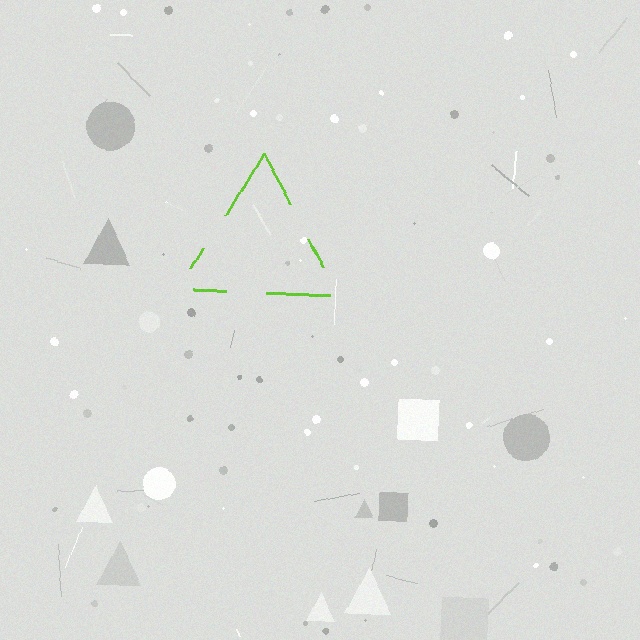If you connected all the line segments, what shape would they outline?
They would outline a triangle.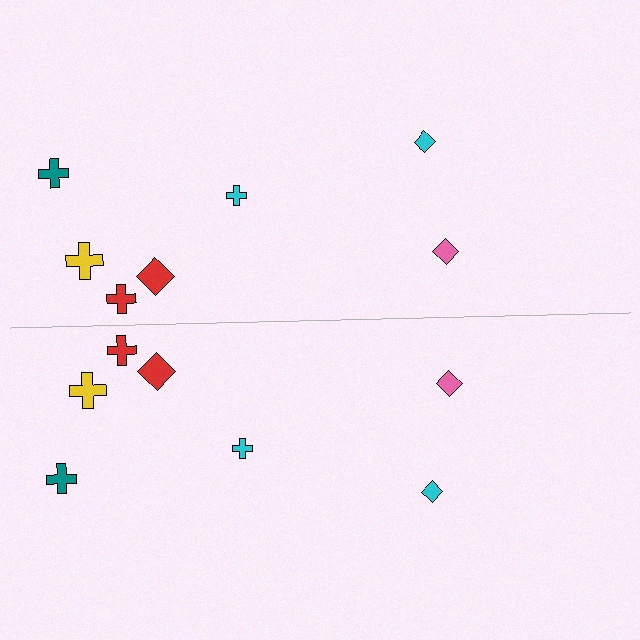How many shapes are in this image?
There are 14 shapes in this image.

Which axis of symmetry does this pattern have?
The pattern has a horizontal axis of symmetry running through the center of the image.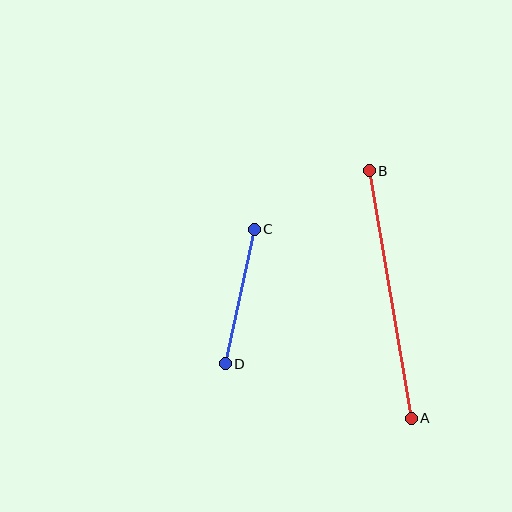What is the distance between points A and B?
The distance is approximately 251 pixels.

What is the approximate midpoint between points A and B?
The midpoint is at approximately (390, 295) pixels.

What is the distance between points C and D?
The distance is approximately 137 pixels.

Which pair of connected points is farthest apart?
Points A and B are farthest apart.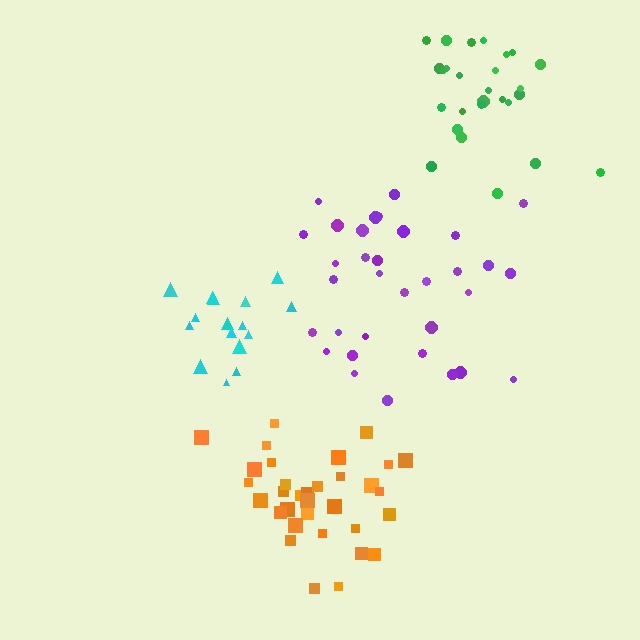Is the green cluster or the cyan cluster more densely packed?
Cyan.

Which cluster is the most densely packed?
Orange.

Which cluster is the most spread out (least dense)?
Purple.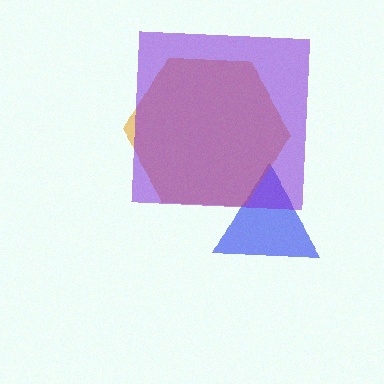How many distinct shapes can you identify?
There are 3 distinct shapes: a blue triangle, an orange hexagon, a purple square.